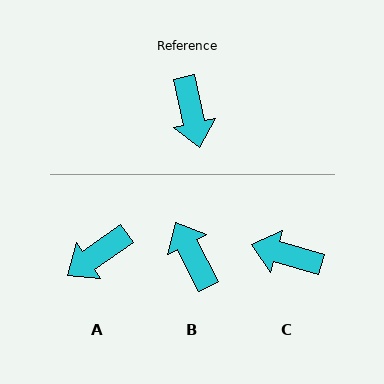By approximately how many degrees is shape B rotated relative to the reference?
Approximately 166 degrees clockwise.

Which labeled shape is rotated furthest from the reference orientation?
B, about 166 degrees away.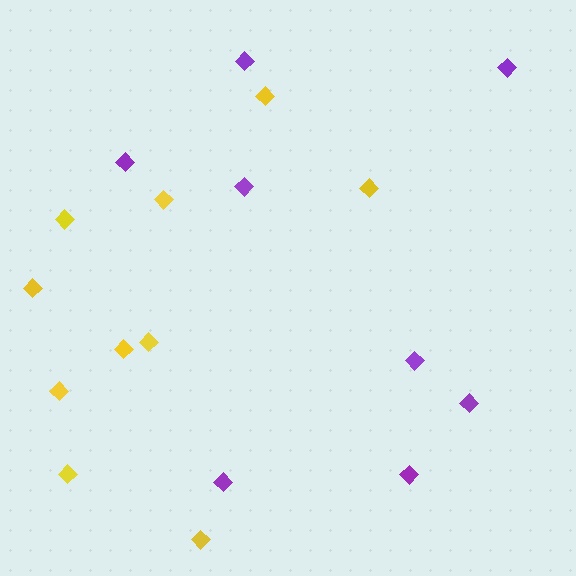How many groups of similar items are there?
There are 2 groups: one group of yellow diamonds (10) and one group of purple diamonds (8).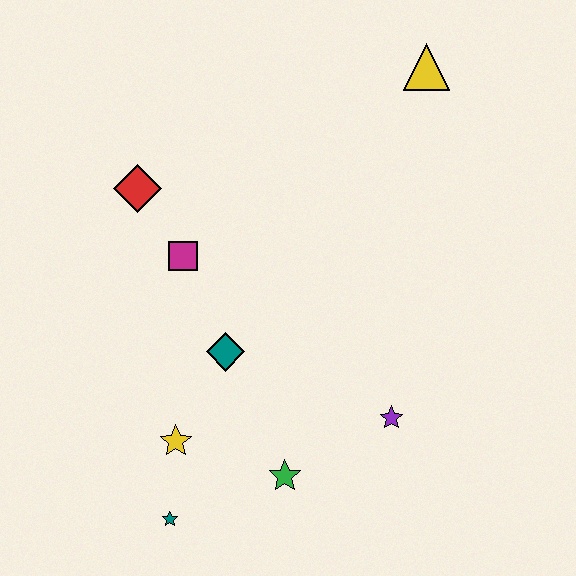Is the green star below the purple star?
Yes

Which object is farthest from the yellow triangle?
The teal star is farthest from the yellow triangle.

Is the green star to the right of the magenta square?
Yes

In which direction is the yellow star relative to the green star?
The yellow star is to the left of the green star.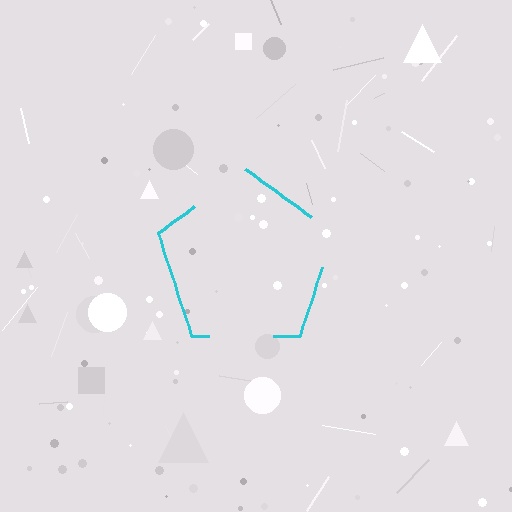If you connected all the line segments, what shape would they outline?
They would outline a pentagon.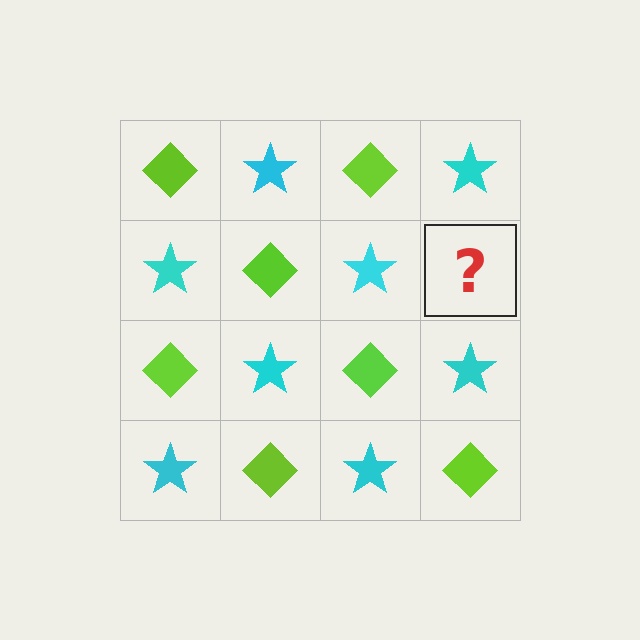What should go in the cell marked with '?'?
The missing cell should contain a lime diamond.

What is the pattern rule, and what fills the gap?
The rule is that it alternates lime diamond and cyan star in a checkerboard pattern. The gap should be filled with a lime diamond.